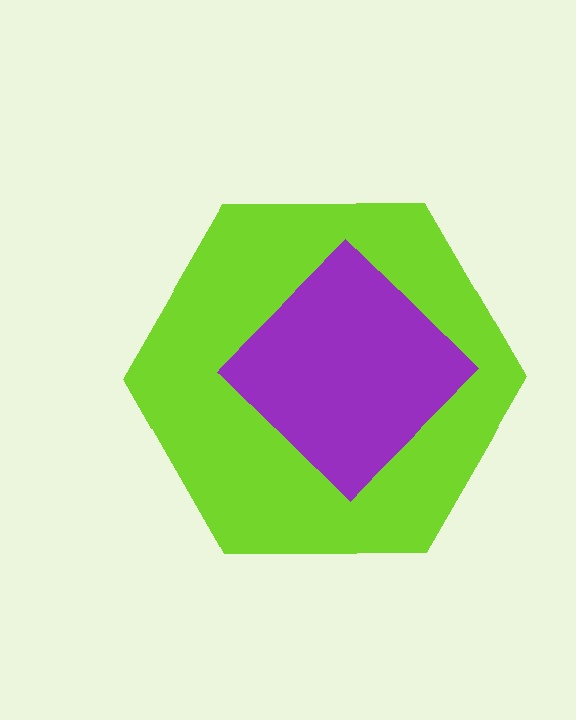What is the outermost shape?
The lime hexagon.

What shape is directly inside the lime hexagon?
The purple diamond.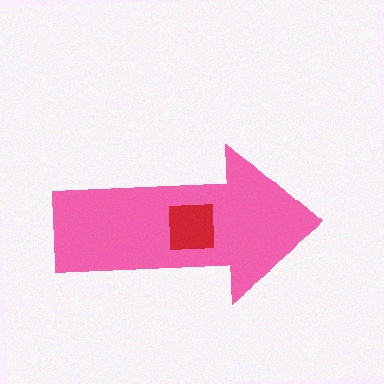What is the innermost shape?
The red square.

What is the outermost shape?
The pink arrow.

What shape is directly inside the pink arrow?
The red square.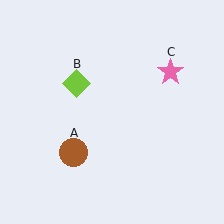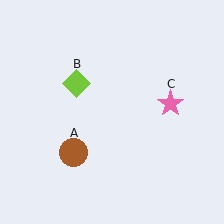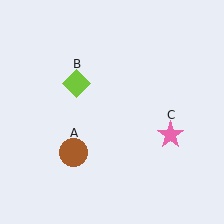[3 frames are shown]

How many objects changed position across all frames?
1 object changed position: pink star (object C).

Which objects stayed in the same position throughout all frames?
Brown circle (object A) and lime diamond (object B) remained stationary.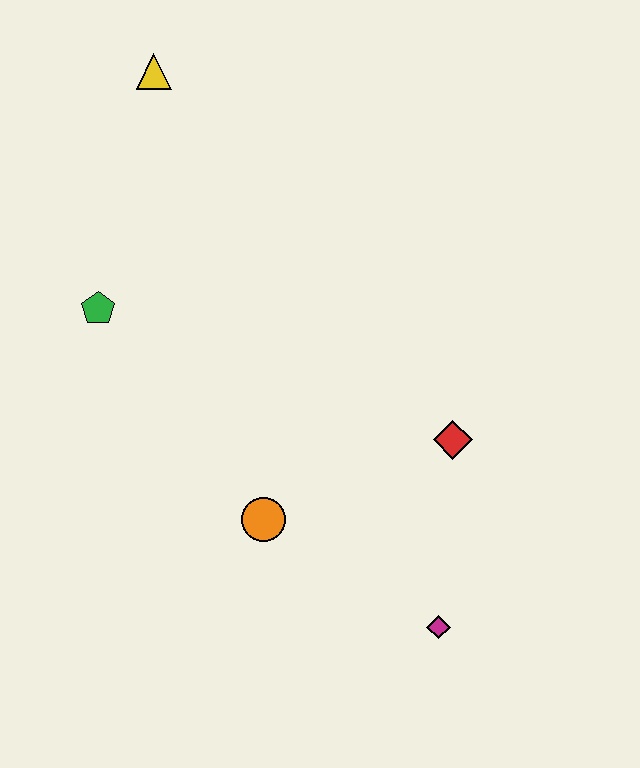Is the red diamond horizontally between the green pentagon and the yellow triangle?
No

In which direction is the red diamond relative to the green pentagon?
The red diamond is to the right of the green pentagon.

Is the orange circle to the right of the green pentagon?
Yes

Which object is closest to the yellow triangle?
The green pentagon is closest to the yellow triangle.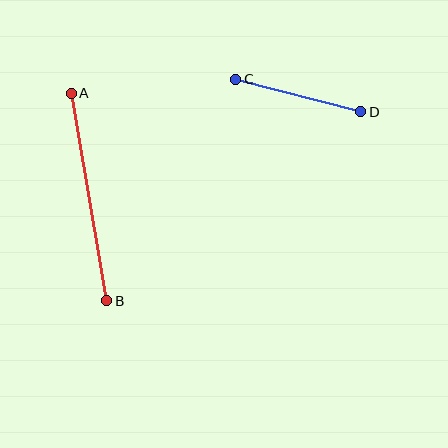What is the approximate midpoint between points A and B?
The midpoint is at approximately (89, 197) pixels.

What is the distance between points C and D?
The distance is approximately 129 pixels.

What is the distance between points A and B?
The distance is approximately 211 pixels.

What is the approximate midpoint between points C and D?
The midpoint is at approximately (298, 95) pixels.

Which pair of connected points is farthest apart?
Points A and B are farthest apart.